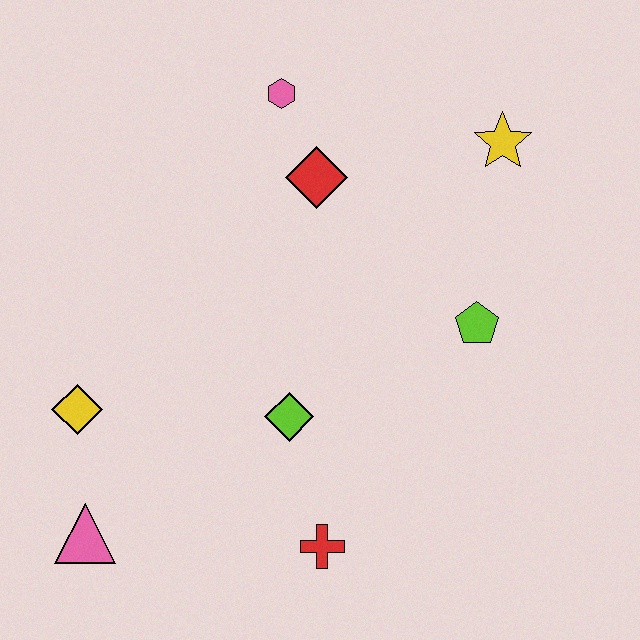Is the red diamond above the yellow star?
No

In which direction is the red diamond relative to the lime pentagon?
The red diamond is to the left of the lime pentagon.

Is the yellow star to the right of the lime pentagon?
Yes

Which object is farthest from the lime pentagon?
The pink triangle is farthest from the lime pentagon.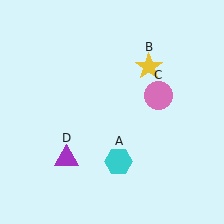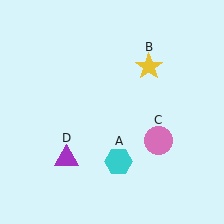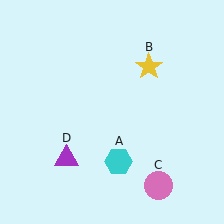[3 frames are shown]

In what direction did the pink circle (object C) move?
The pink circle (object C) moved down.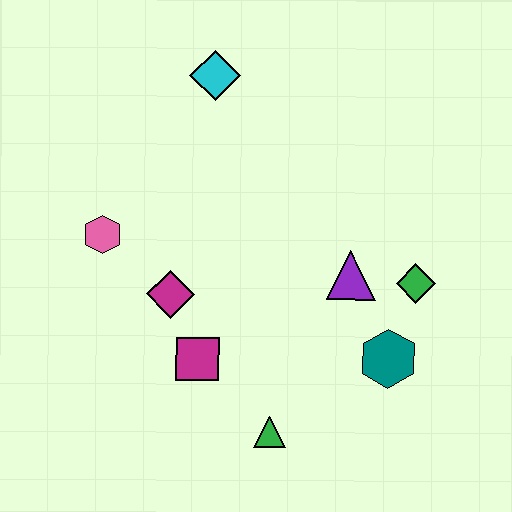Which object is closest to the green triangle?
The magenta square is closest to the green triangle.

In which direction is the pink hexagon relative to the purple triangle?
The pink hexagon is to the left of the purple triangle.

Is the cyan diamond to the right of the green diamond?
No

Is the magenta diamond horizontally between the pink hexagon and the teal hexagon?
Yes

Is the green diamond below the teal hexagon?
No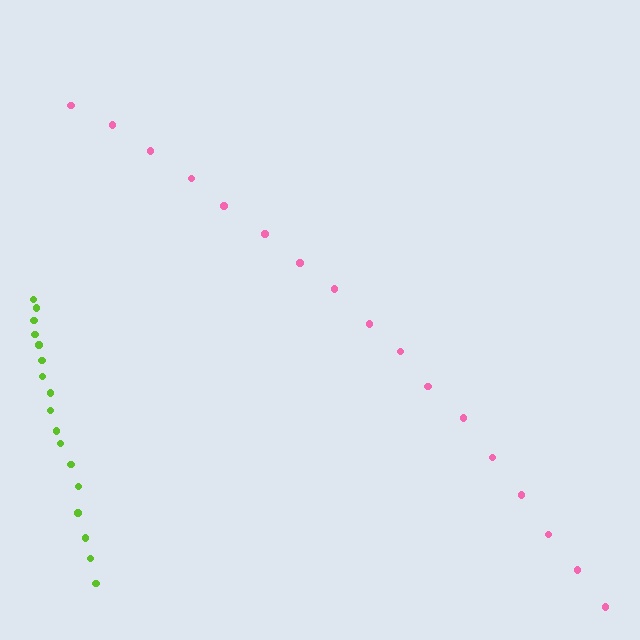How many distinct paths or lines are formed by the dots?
There are 2 distinct paths.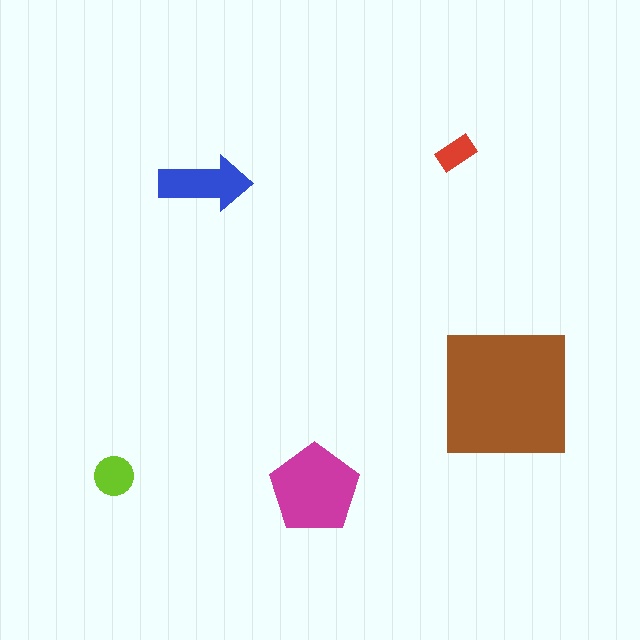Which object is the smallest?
The red rectangle.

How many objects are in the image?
There are 5 objects in the image.